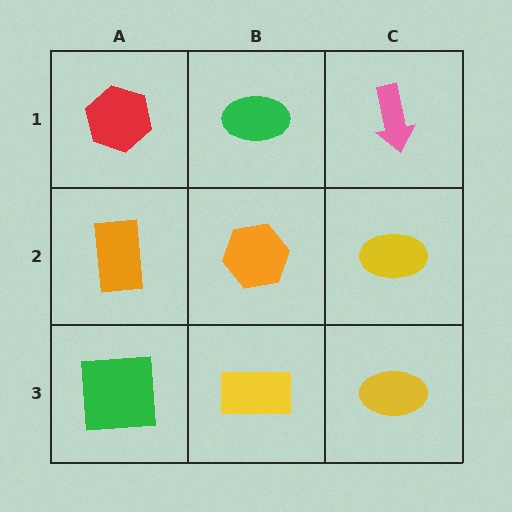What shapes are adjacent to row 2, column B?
A green ellipse (row 1, column B), a yellow rectangle (row 3, column B), an orange rectangle (row 2, column A), a yellow ellipse (row 2, column C).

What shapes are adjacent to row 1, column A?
An orange rectangle (row 2, column A), a green ellipse (row 1, column B).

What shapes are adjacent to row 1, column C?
A yellow ellipse (row 2, column C), a green ellipse (row 1, column B).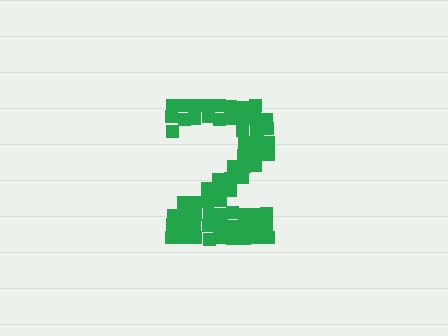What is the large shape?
The large shape is the digit 2.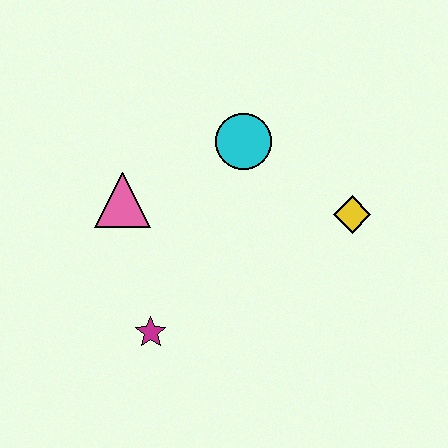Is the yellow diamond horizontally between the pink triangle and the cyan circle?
No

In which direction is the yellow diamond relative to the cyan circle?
The yellow diamond is to the right of the cyan circle.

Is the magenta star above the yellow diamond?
No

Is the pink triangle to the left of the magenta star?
Yes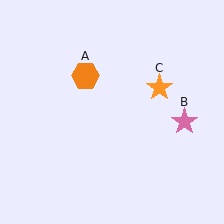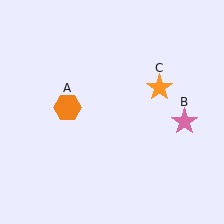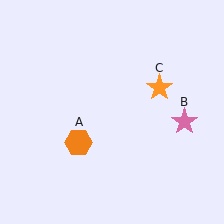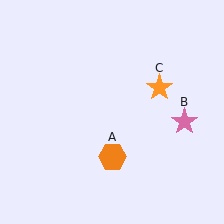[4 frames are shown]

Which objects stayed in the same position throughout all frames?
Pink star (object B) and orange star (object C) remained stationary.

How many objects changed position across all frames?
1 object changed position: orange hexagon (object A).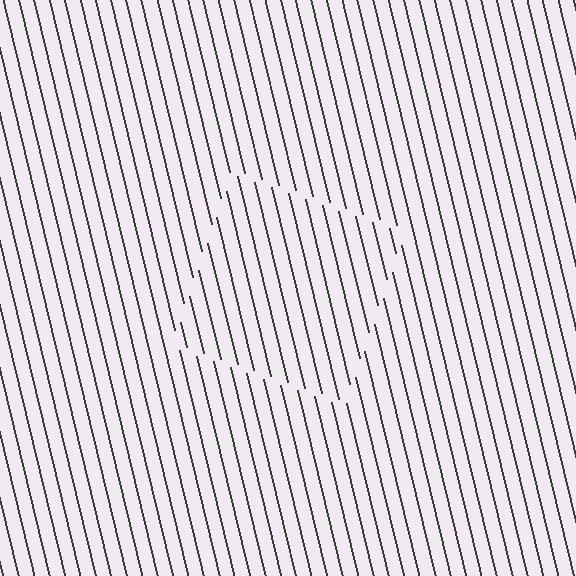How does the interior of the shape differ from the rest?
The interior of the shape contains the same grating, shifted by half a period — the contour is defined by the phase discontinuity where line-ends from the inner and outer gratings abut.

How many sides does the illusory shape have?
4 sides — the line-ends trace a square.